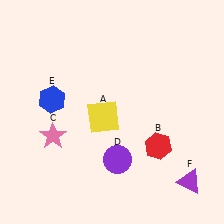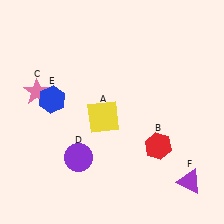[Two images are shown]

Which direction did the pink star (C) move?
The pink star (C) moved up.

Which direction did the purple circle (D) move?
The purple circle (D) moved left.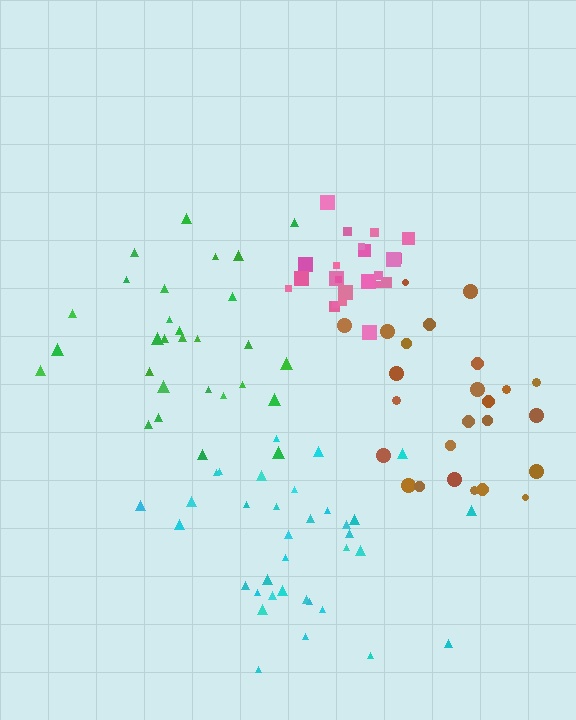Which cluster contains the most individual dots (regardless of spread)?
Cyan (35).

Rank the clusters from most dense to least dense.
pink, green, cyan, brown.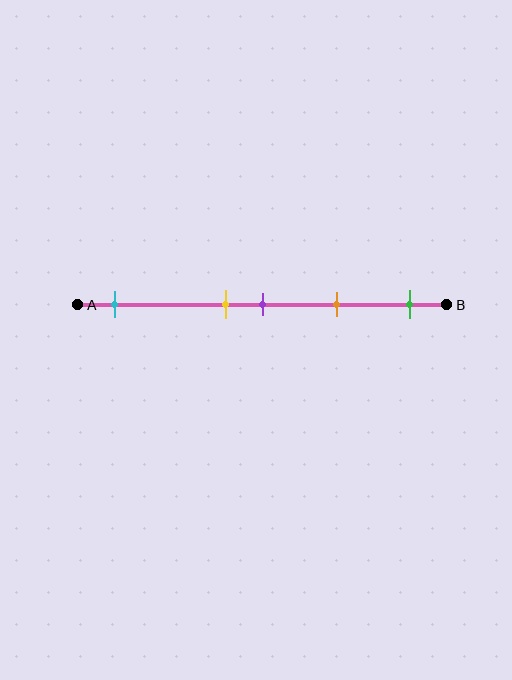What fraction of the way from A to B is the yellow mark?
The yellow mark is approximately 40% (0.4) of the way from A to B.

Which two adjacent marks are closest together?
The yellow and purple marks are the closest adjacent pair.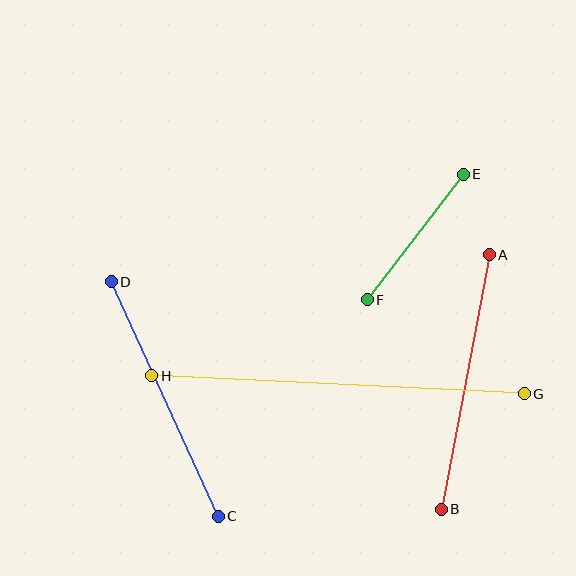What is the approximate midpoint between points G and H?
The midpoint is at approximately (338, 385) pixels.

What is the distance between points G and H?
The distance is approximately 373 pixels.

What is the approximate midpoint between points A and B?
The midpoint is at approximately (465, 382) pixels.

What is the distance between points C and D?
The distance is approximately 258 pixels.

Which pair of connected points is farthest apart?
Points G and H are farthest apart.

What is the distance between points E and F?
The distance is approximately 158 pixels.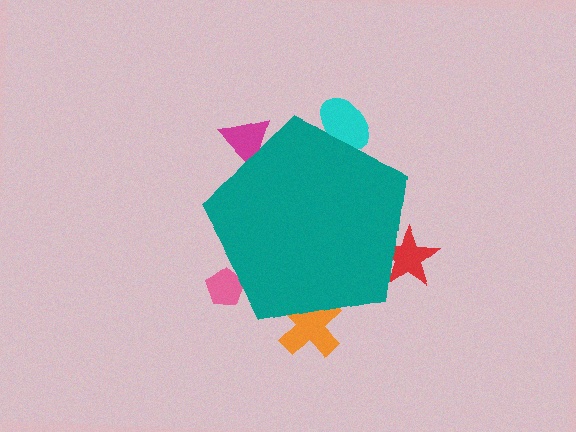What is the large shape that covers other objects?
A teal pentagon.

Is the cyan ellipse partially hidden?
Yes, the cyan ellipse is partially hidden behind the teal pentagon.